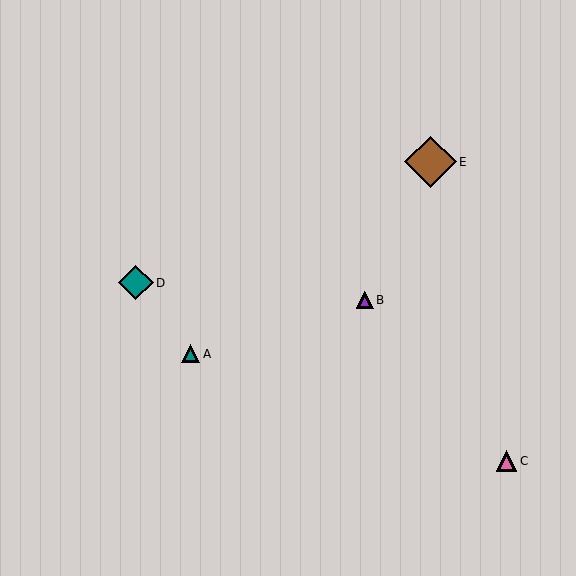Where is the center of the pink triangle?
The center of the pink triangle is at (507, 461).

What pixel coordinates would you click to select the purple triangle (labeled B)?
Click at (365, 300) to select the purple triangle B.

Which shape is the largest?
The brown diamond (labeled E) is the largest.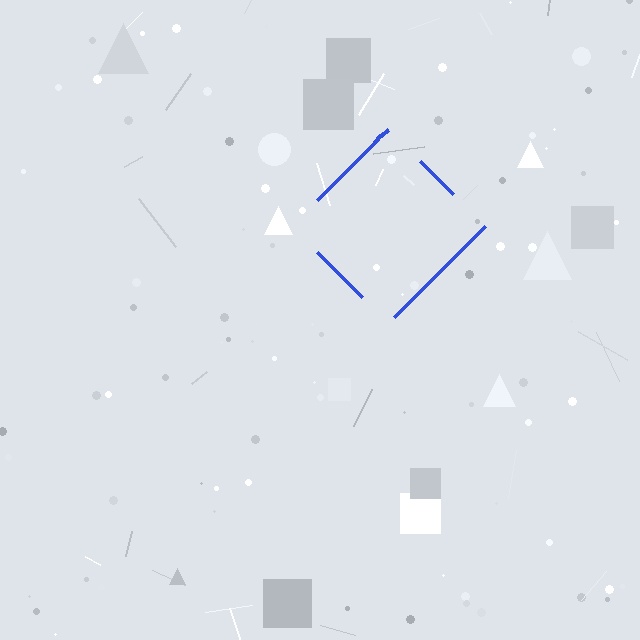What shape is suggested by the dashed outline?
The dashed outline suggests a diamond.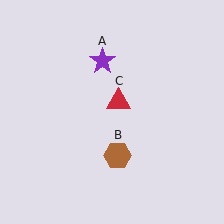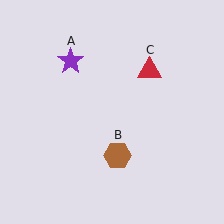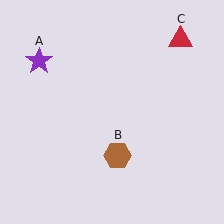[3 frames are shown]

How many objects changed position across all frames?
2 objects changed position: purple star (object A), red triangle (object C).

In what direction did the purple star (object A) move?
The purple star (object A) moved left.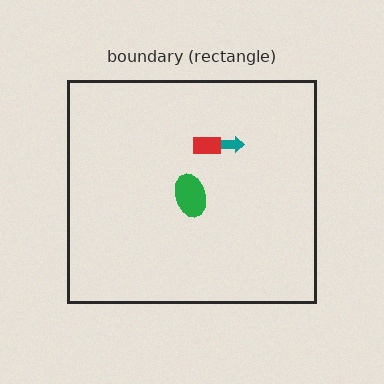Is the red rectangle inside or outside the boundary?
Inside.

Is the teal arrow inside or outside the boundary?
Inside.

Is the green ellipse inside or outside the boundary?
Inside.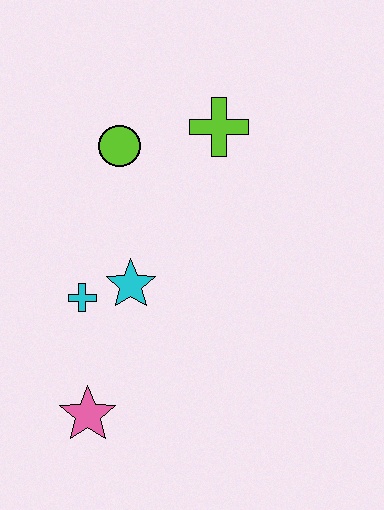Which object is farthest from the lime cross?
The pink star is farthest from the lime cross.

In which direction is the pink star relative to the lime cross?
The pink star is below the lime cross.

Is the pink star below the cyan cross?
Yes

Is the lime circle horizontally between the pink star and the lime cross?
Yes